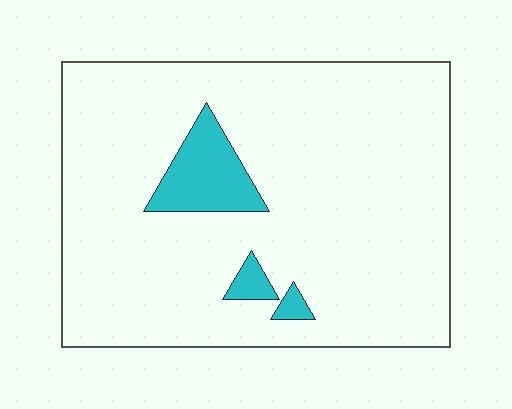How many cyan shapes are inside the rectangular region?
3.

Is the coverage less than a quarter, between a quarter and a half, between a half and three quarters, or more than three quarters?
Less than a quarter.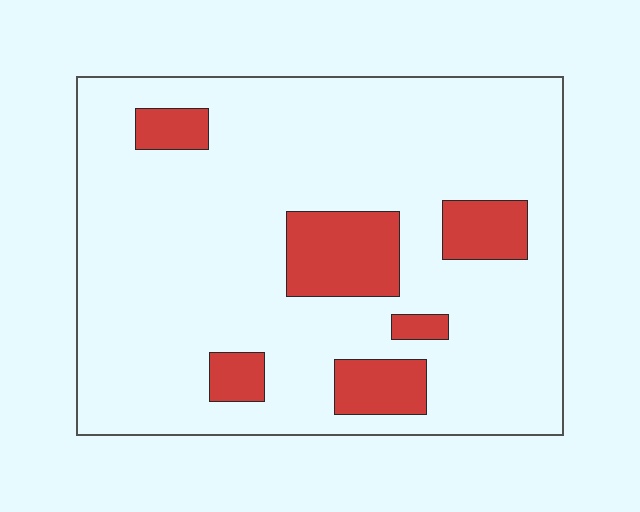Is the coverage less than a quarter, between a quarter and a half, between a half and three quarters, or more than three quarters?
Less than a quarter.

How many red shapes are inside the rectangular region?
6.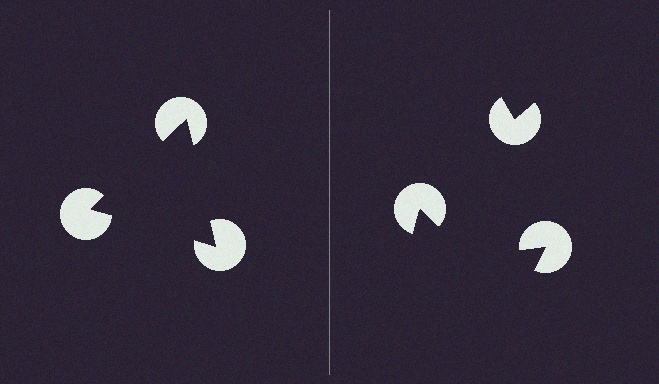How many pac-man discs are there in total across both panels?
6 — 3 on each side.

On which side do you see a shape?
An illusory triangle appears on the left side. On the right side the wedge cuts are rotated, so no coherent shape forms.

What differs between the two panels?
The pac-man discs are positioned identically on both sides; only the wedge orientations differ. On the left they align to a triangle; on the right they are misaligned.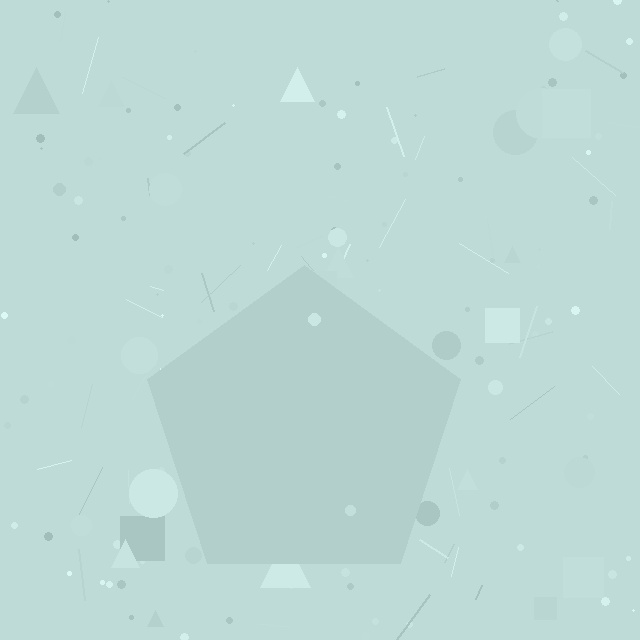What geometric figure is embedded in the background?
A pentagon is embedded in the background.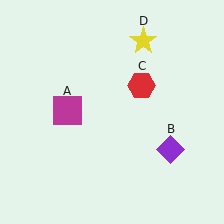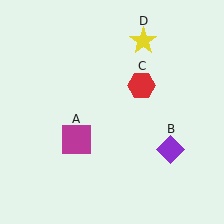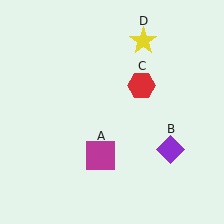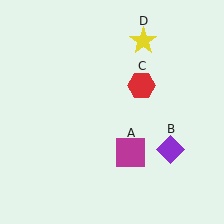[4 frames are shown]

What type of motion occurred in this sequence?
The magenta square (object A) rotated counterclockwise around the center of the scene.